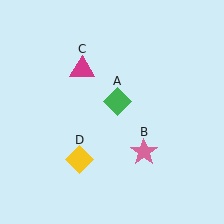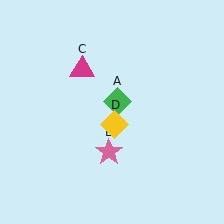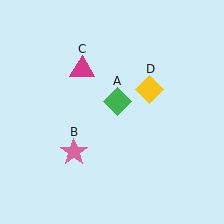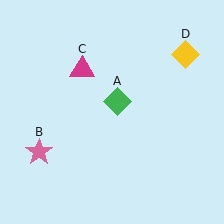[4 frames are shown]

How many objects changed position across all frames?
2 objects changed position: pink star (object B), yellow diamond (object D).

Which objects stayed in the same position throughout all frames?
Green diamond (object A) and magenta triangle (object C) remained stationary.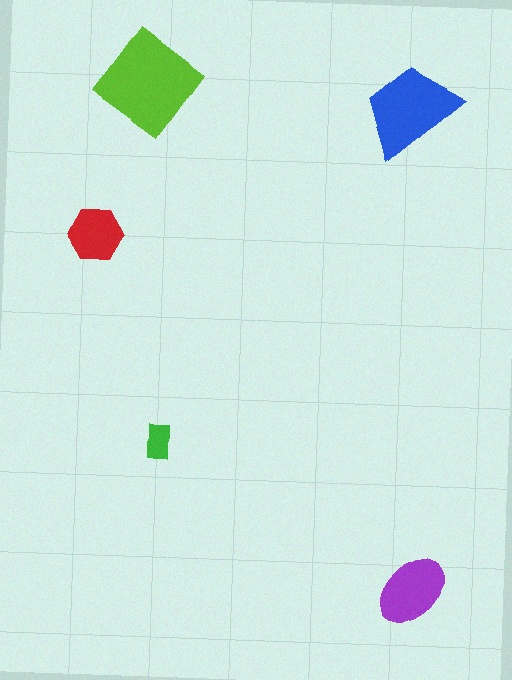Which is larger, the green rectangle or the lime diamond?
The lime diamond.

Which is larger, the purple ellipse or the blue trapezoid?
The blue trapezoid.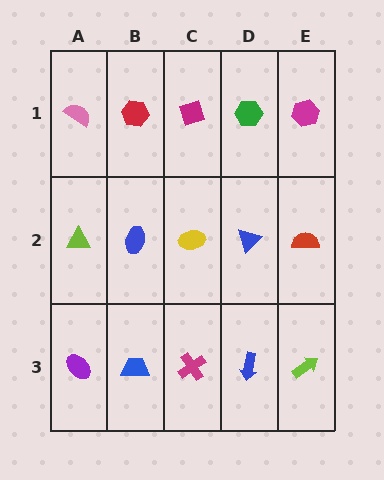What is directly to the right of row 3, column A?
A blue trapezoid.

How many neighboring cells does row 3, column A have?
2.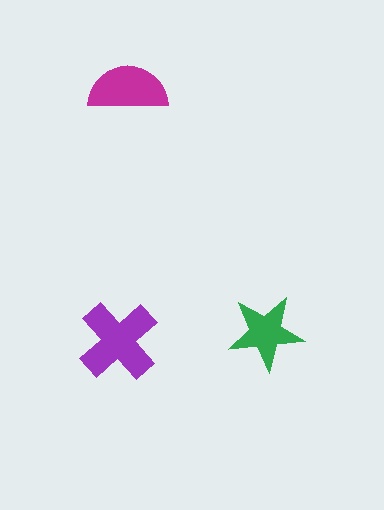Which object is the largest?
The purple cross.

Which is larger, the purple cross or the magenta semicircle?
The purple cross.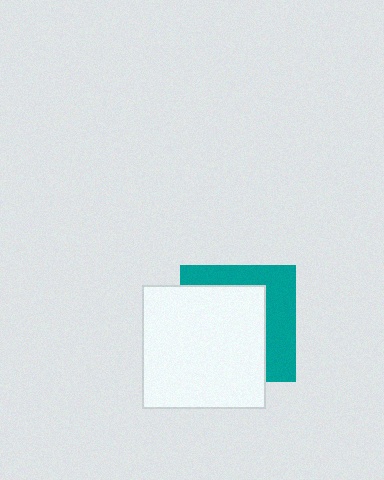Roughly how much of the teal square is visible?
A small part of it is visible (roughly 39%).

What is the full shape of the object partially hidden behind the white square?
The partially hidden object is a teal square.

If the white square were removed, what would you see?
You would see the complete teal square.